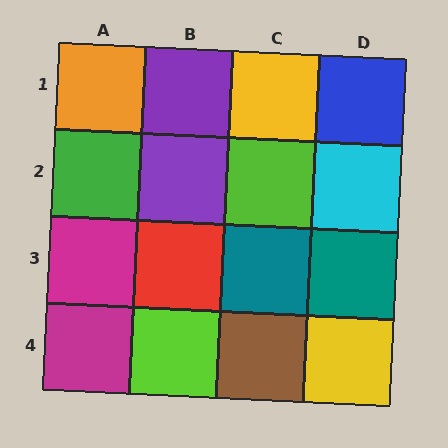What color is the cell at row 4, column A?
Magenta.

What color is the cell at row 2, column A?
Green.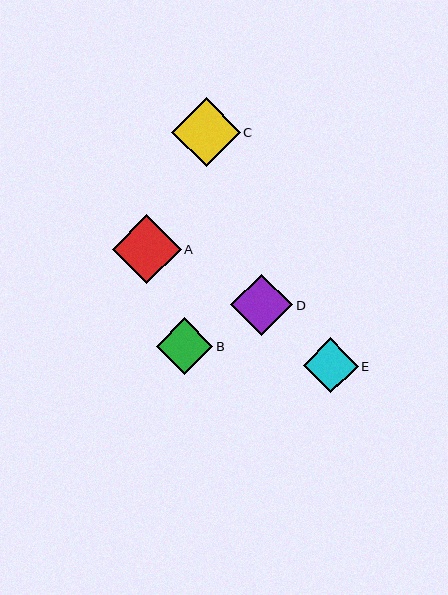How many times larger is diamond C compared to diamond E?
Diamond C is approximately 1.2 times the size of diamond E.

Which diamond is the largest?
Diamond A is the largest with a size of approximately 69 pixels.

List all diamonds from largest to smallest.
From largest to smallest: A, C, D, B, E.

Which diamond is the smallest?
Diamond E is the smallest with a size of approximately 55 pixels.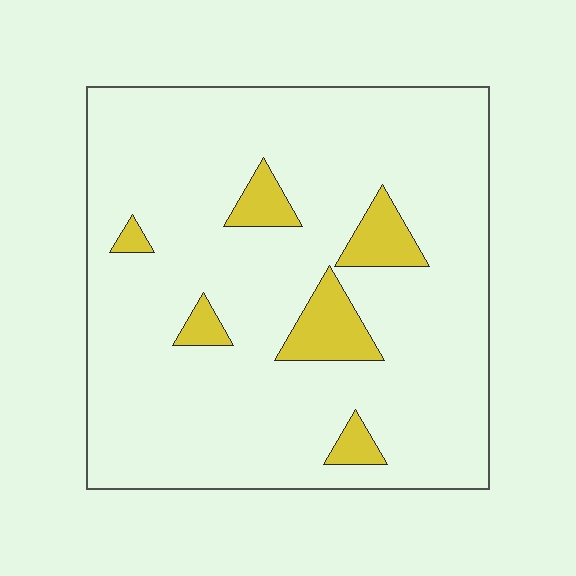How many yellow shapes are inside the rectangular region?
6.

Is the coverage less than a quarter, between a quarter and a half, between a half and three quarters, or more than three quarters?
Less than a quarter.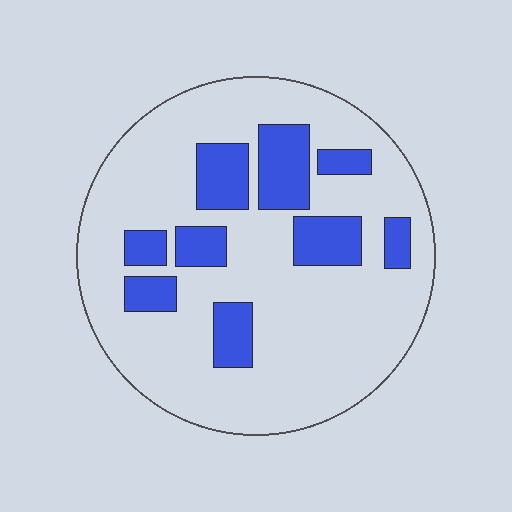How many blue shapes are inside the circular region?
9.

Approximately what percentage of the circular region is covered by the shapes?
Approximately 20%.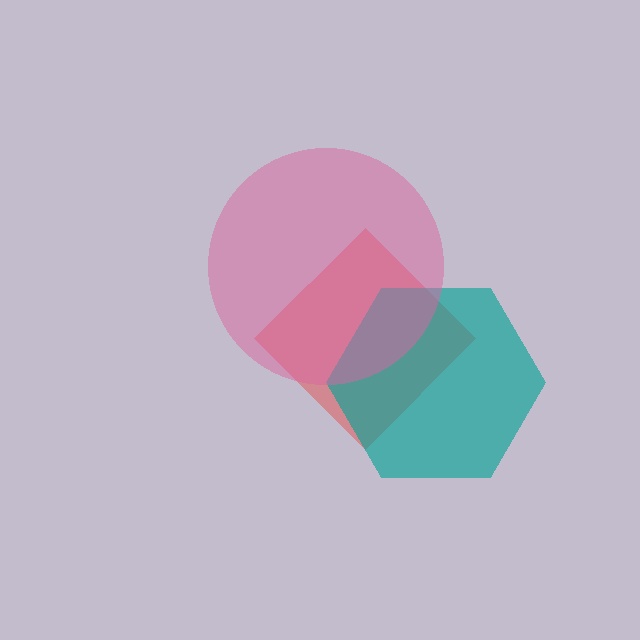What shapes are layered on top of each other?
The layered shapes are: a red diamond, a teal hexagon, a pink circle.